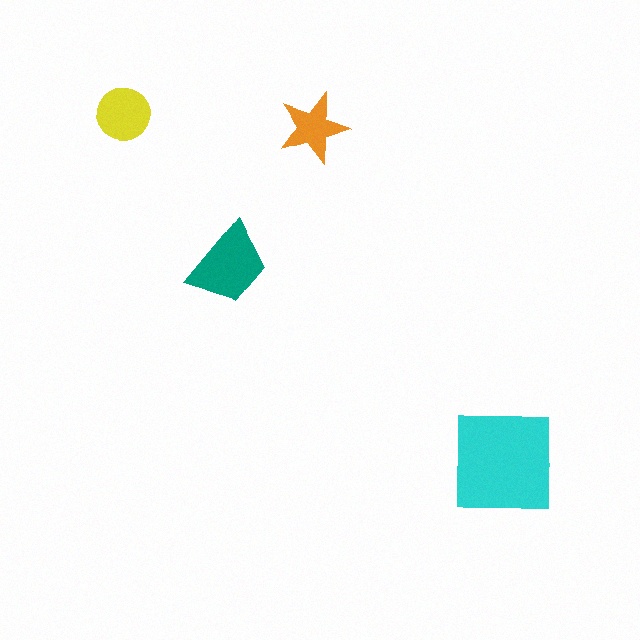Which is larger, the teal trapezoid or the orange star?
The teal trapezoid.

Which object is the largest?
The cyan square.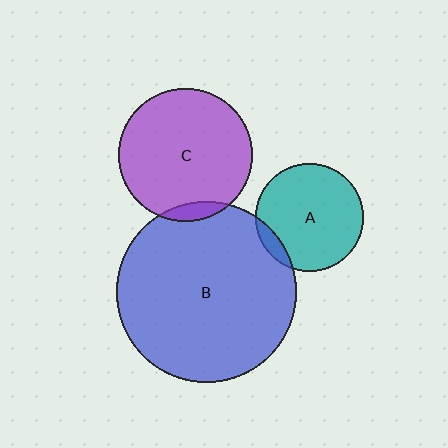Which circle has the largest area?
Circle B (blue).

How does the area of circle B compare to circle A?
Approximately 2.8 times.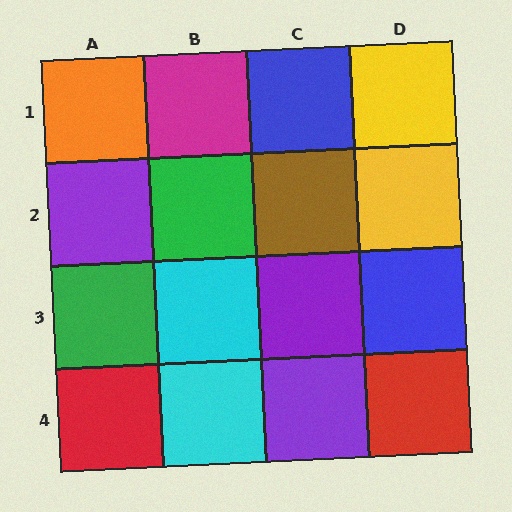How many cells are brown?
1 cell is brown.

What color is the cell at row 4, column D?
Red.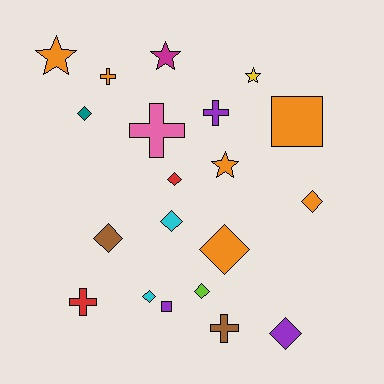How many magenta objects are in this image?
There is 1 magenta object.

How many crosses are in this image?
There are 5 crosses.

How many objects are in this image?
There are 20 objects.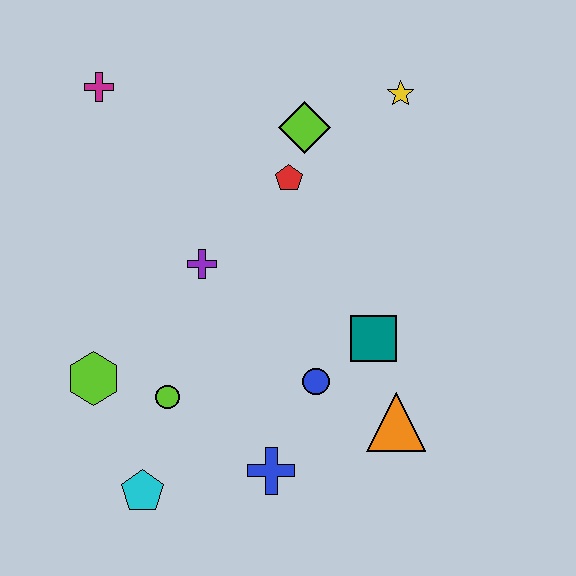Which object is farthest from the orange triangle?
The magenta cross is farthest from the orange triangle.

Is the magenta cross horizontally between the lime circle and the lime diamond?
No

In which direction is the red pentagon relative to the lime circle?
The red pentagon is above the lime circle.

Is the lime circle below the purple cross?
Yes